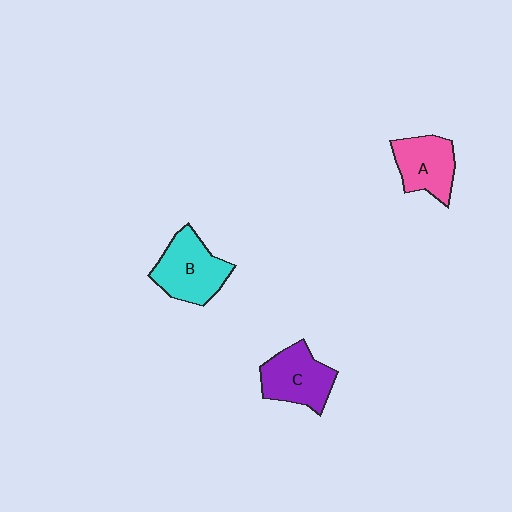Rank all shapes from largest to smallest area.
From largest to smallest: B (cyan), C (purple), A (pink).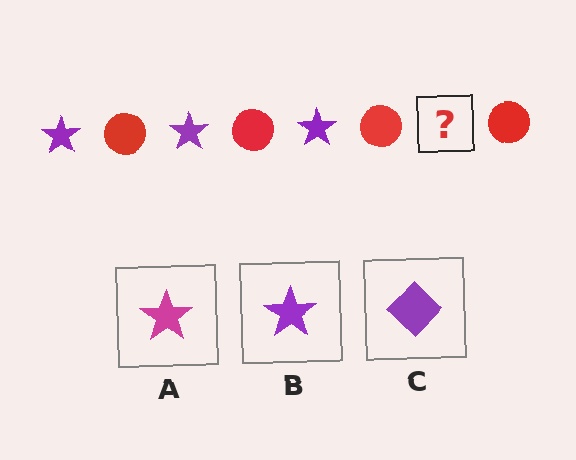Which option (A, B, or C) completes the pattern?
B.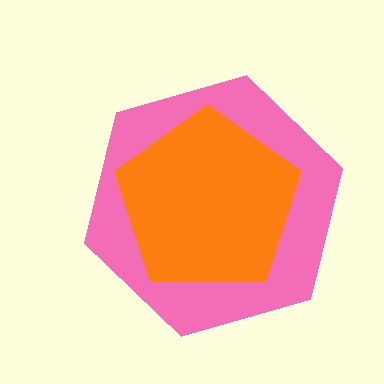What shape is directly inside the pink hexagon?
The orange pentagon.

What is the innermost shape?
The orange pentagon.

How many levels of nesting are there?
2.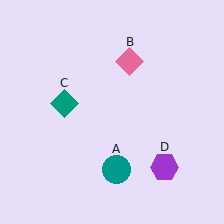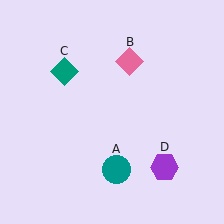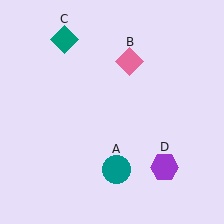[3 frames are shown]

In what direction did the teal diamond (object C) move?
The teal diamond (object C) moved up.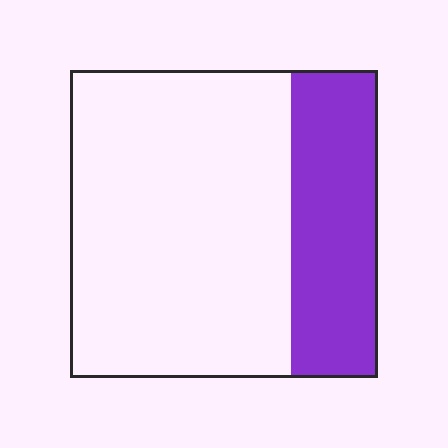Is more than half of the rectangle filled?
No.